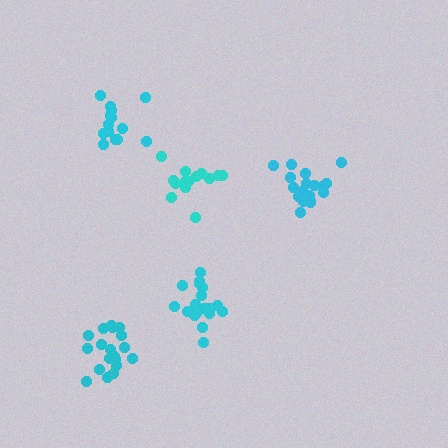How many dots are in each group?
Group 1: 20 dots, Group 2: 18 dots, Group 3: 14 dots, Group 4: 14 dots, Group 5: 18 dots (84 total).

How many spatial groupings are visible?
There are 5 spatial groupings.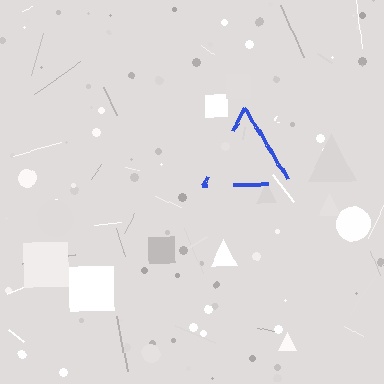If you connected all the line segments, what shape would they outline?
They would outline a triangle.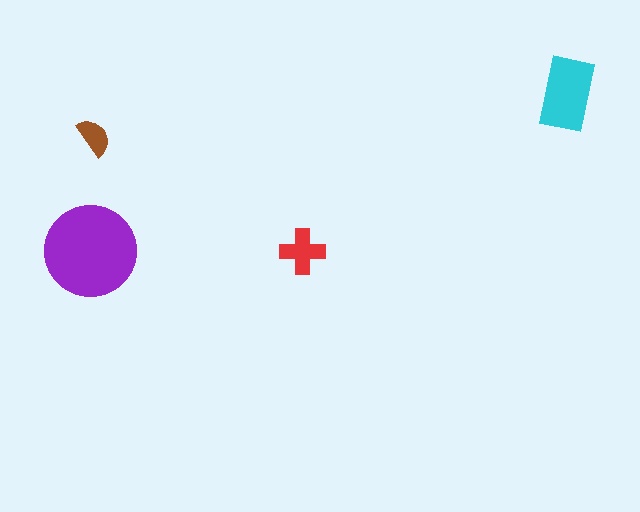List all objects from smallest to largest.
The brown semicircle, the red cross, the cyan rectangle, the purple circle.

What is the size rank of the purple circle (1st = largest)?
1st.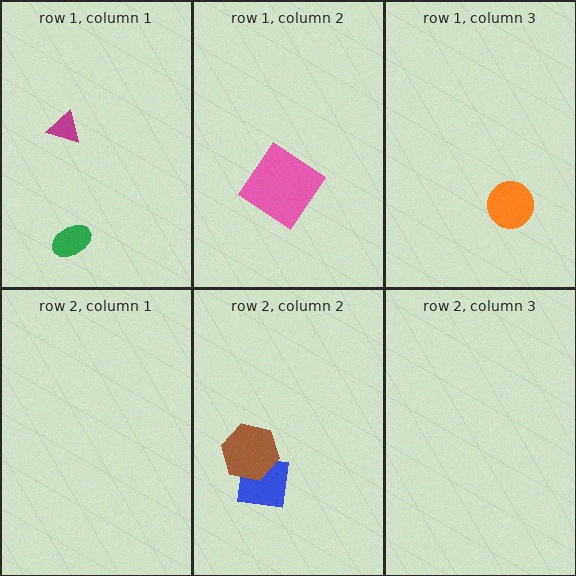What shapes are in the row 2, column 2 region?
The blue square, the brown hexagon.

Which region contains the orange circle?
The row 1, column 3 region.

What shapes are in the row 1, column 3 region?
The orange circle.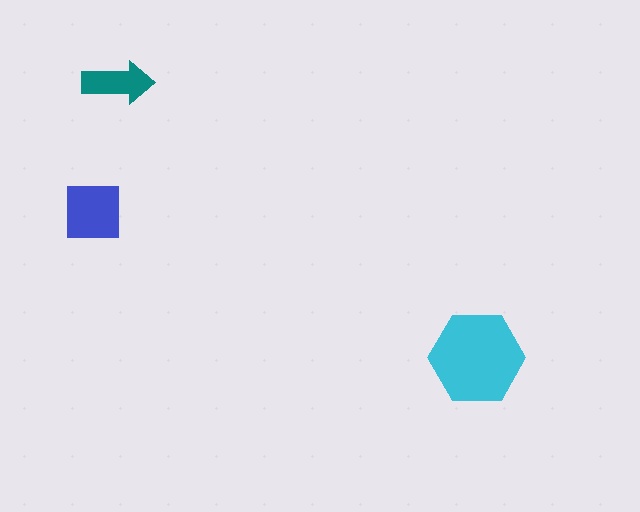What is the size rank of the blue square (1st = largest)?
2nd.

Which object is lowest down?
The cyan hexagon is bottommost.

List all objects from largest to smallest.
The cyan hexagon, the blue square, the teal arrow.